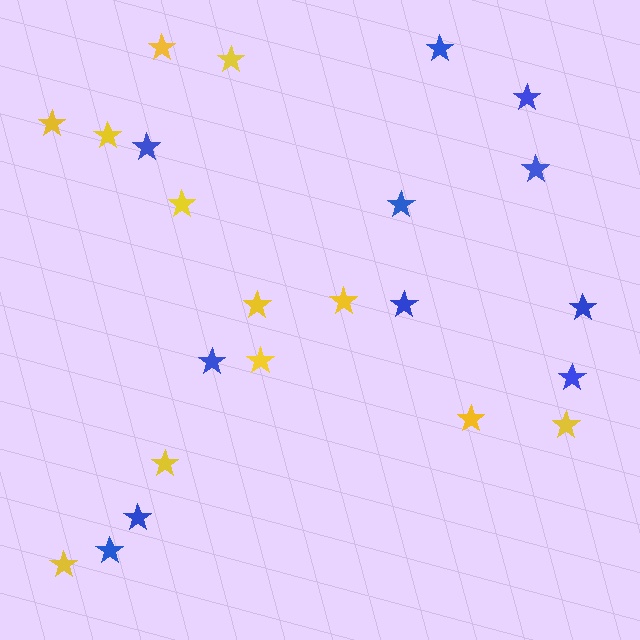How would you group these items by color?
There are 2 groups: one group of yellow stars (12) and one group of blue stars (11).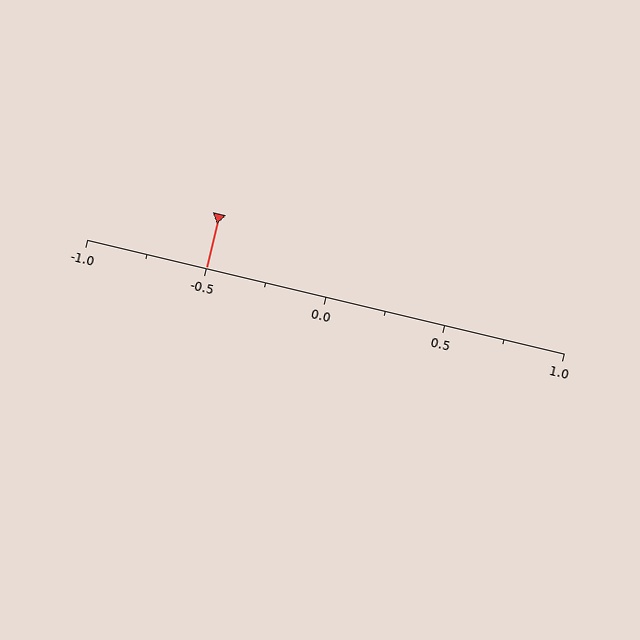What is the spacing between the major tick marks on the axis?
The major ticks are spaced 0.5 apart.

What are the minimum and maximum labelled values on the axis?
The axis runs from -1.0 to 1.0.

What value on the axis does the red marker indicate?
The marker indicates approximately -0.5.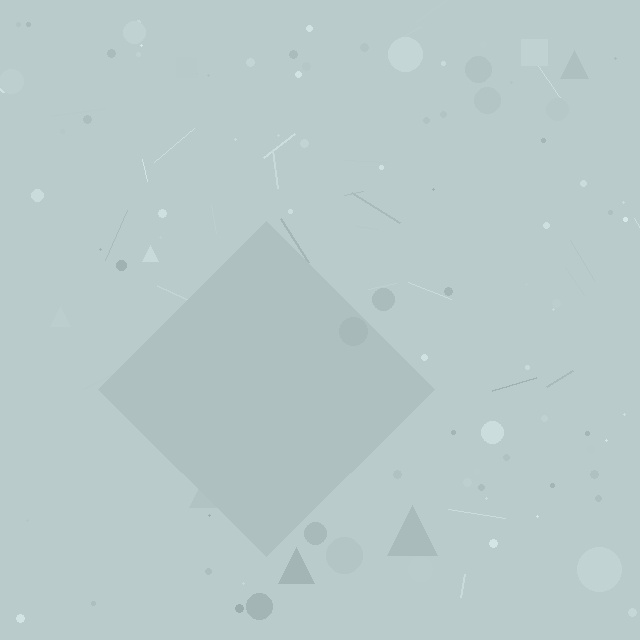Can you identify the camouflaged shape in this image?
The camouflaged shape is a diamond.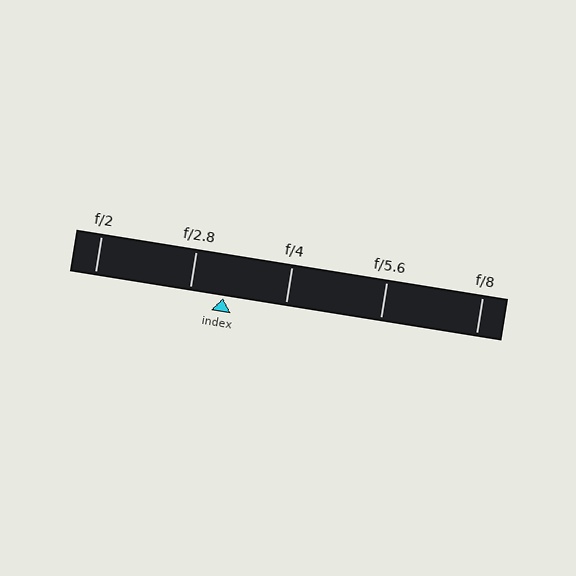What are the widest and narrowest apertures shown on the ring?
The widest aperture shown is f/2 and the narrowest is f/8.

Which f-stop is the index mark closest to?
The index mark is closest to f/2.8.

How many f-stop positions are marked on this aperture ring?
There are 5 f-stop positions marked.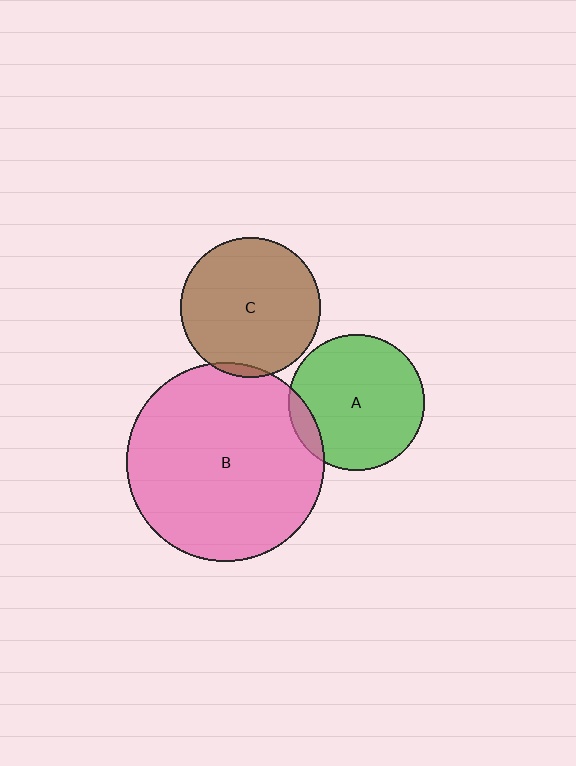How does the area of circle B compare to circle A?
Approximately 2.1 times.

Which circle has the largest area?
Circle B (pink).